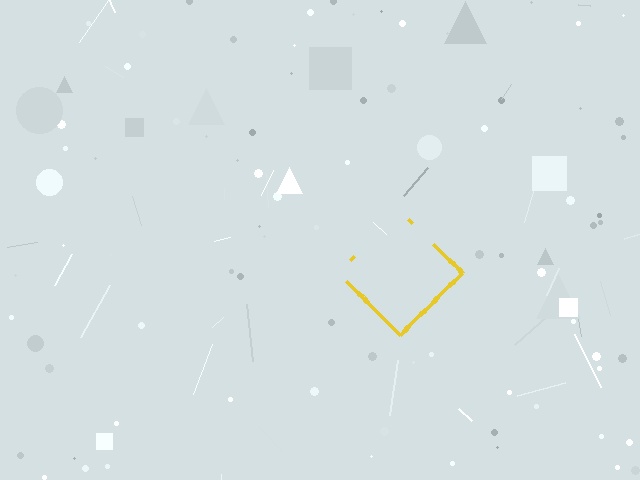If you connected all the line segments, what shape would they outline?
They would outline a diamond.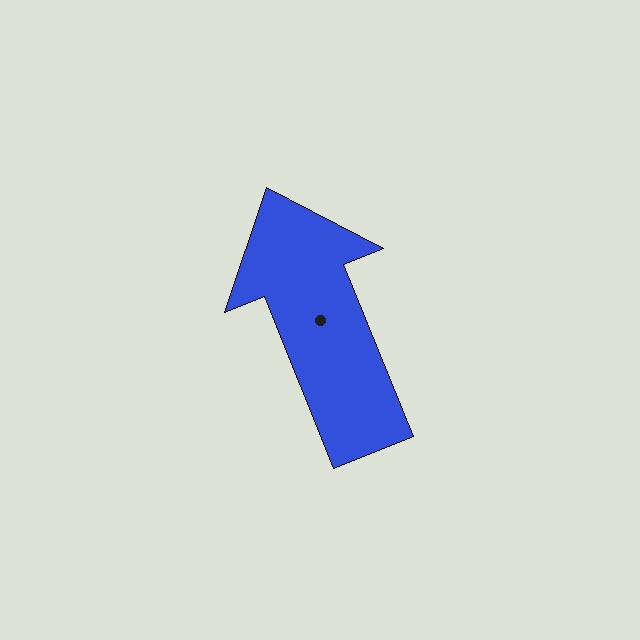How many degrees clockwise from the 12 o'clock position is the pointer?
Approximately 338 degrees.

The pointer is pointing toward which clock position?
Roughly 11 o'clock.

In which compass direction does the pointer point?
North.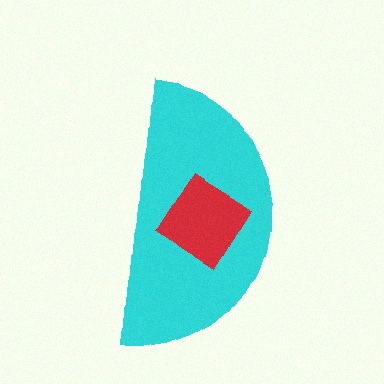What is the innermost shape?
The red diamond.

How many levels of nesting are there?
2.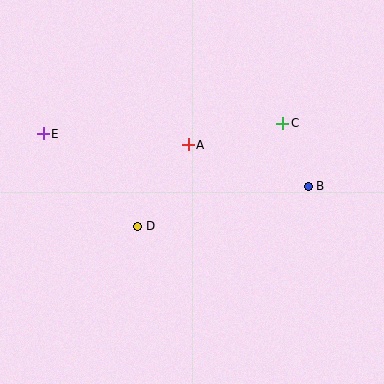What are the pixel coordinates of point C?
Point C is at (283, 123).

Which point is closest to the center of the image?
Point A at (188, 145) is closest to the center.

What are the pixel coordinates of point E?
Point E is at (43, 134).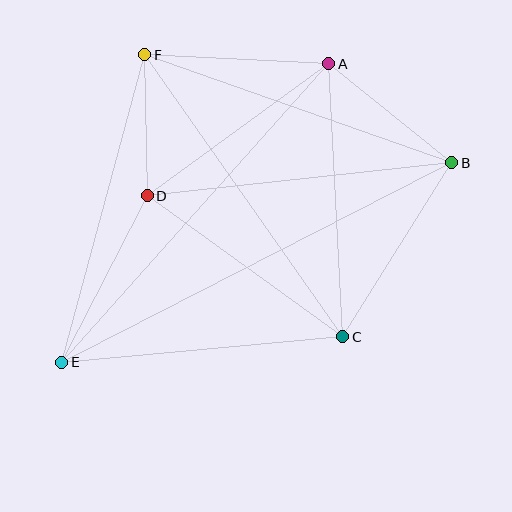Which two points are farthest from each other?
Points B and E are farthest from each other.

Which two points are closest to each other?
Points D and F are closest to each other.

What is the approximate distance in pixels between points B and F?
The distance between B and F is approximately 325 pixels.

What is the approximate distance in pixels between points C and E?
The distance between C and E is approximately 282 pixels.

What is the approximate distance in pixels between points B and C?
The distance between B and C is approximately 205 pixels.